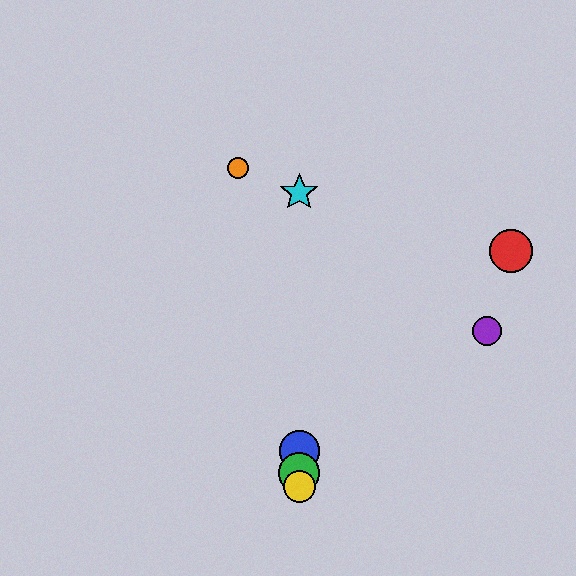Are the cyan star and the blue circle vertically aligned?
Yes, both are at x≈299.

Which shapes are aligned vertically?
The blue circle, the green circle, the yellow circle, the cyan star are aligned vertically.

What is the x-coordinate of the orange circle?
The orange circle is at x≈238.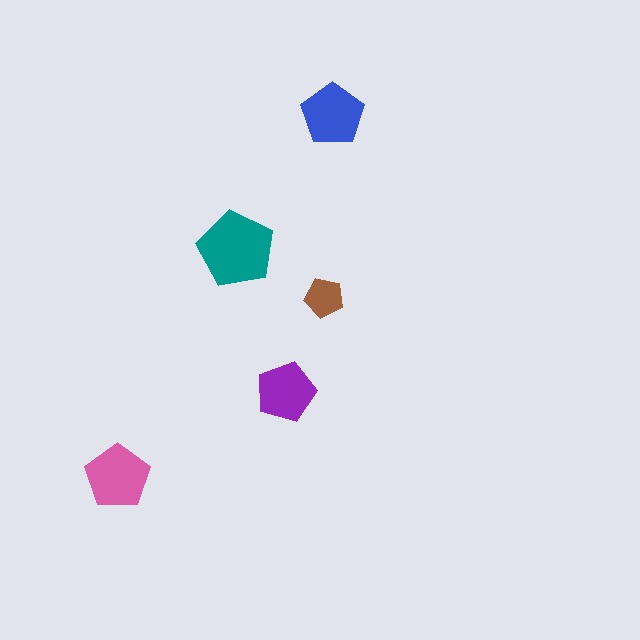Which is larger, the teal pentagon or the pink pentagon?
The teal one.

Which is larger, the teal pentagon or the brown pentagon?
The teal one.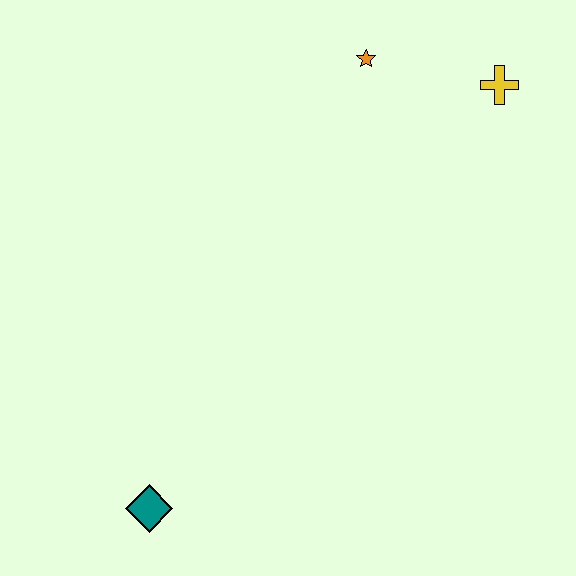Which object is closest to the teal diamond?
The orange star is closest to the teal diamond.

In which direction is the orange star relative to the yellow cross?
The orange star is to the left of the yellow cross.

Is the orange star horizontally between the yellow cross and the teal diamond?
Yes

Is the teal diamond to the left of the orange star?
Yes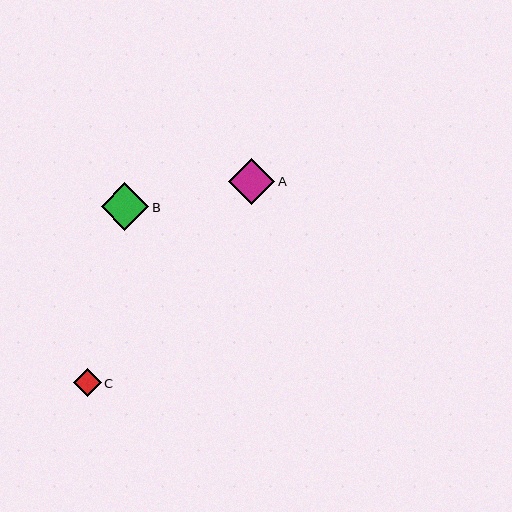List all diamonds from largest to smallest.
From largest to smallest: B, A, C.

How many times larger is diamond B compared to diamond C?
Diamond B is approximately 1.7 times the size of diamond C.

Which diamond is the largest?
Diamond B is the largest with a size of approximately 47 pixels.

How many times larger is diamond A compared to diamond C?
Diamond A is approximately 1.7 times the size of diamond C.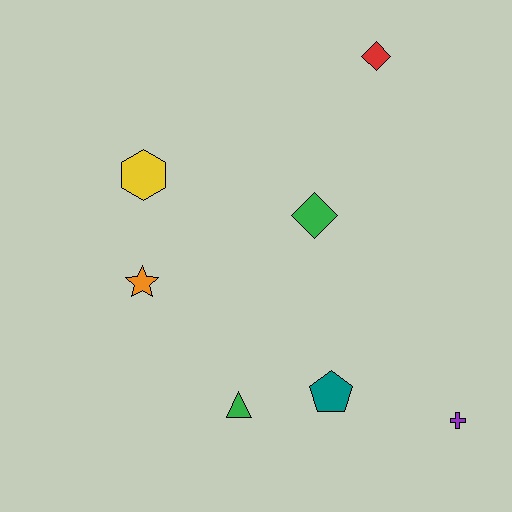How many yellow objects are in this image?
There is 1 yellow object.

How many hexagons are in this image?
There is 1 hexagon.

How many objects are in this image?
There are 7 objects.